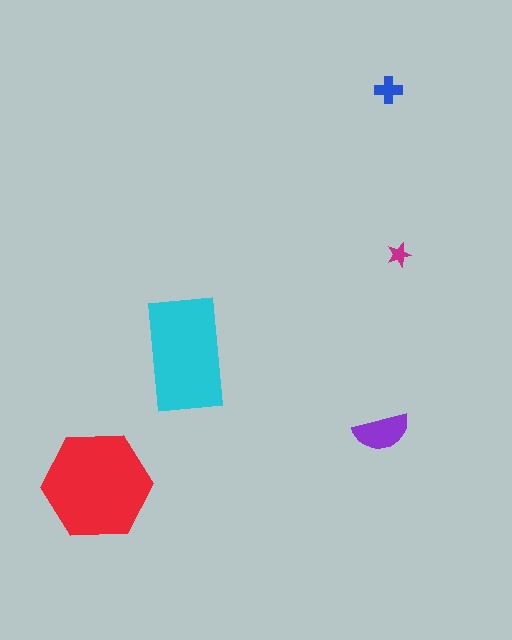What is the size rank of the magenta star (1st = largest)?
5th.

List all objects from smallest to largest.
The magenta star, the blue cross, the purple semicircle, the cyan rectangle, the red hexagon.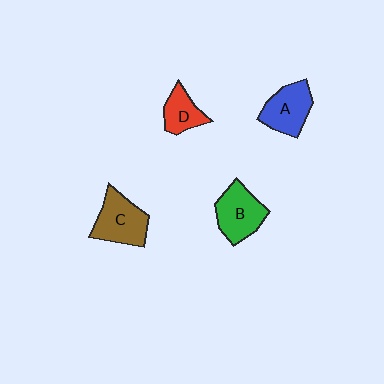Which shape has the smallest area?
Shape D (red).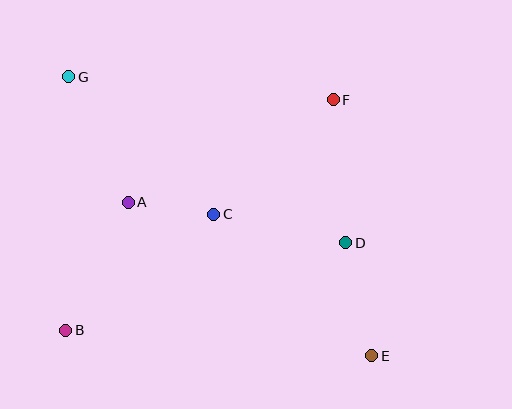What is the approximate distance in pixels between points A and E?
The distance between A and E is approximately 288 pixels.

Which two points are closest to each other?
Points A and C are closest to each other.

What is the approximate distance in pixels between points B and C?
The distance between B and C is approximately 188 pixels.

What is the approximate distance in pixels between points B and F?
The distance between B and F is approximately 353 pixels.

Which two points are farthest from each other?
Points E and G are farthest from each other.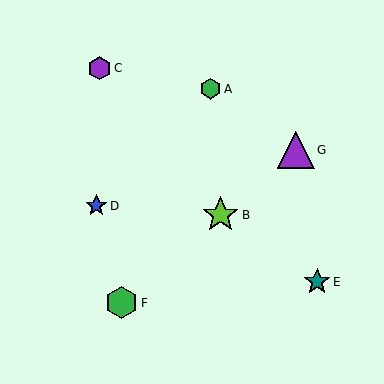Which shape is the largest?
The purple triangle (labeled G) is the largest.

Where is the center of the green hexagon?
The center of the green hexagon is at (210, 89).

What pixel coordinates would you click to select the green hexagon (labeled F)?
Click at (122, 303) to select the green hexagon F.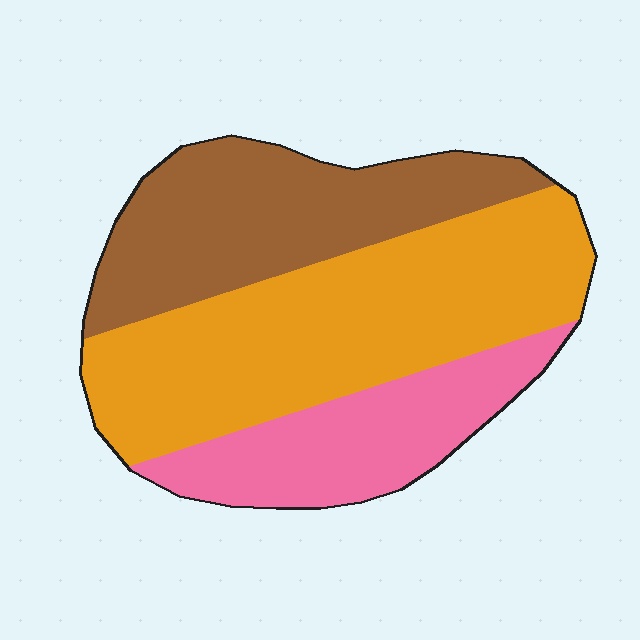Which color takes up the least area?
Pink, at roughly 20%.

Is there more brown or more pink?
Brown.